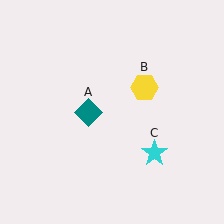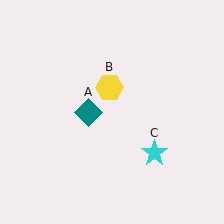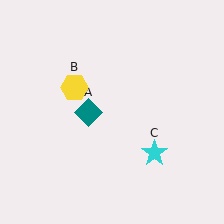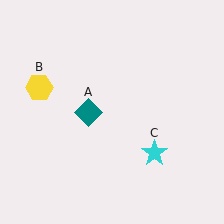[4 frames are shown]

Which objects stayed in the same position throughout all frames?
Teal diamond (object A) and cyan star (object C) remained stationary.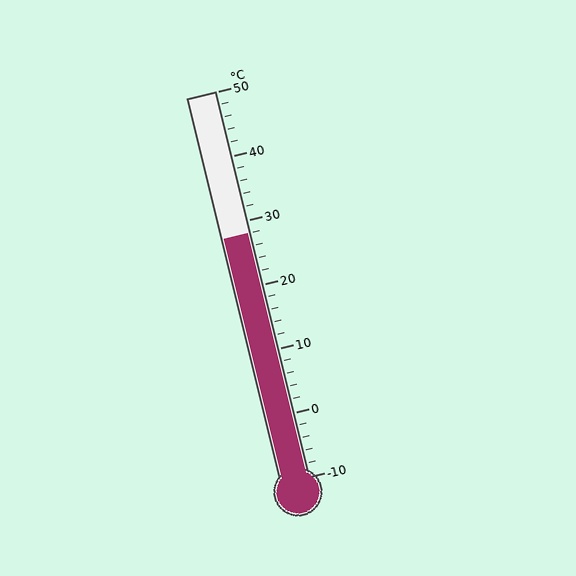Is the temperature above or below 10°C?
The temperature is above 10°C.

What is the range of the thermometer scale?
The thermometer scale ranges from -10°C to 50°C.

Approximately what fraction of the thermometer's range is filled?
The thermometer is filled to approximately 65% of its range.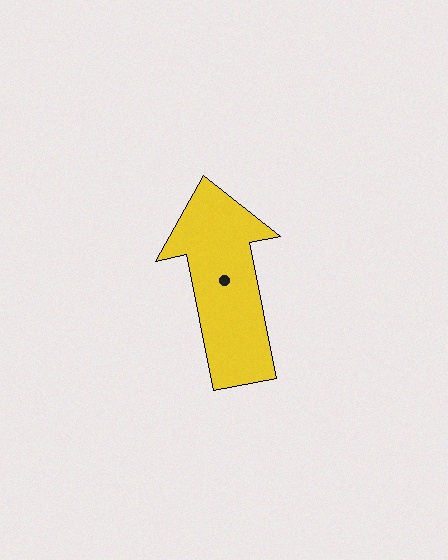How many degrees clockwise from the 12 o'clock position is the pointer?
Approximately 349 degrees.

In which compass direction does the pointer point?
North.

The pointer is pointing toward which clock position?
Roughly 12 o'clock.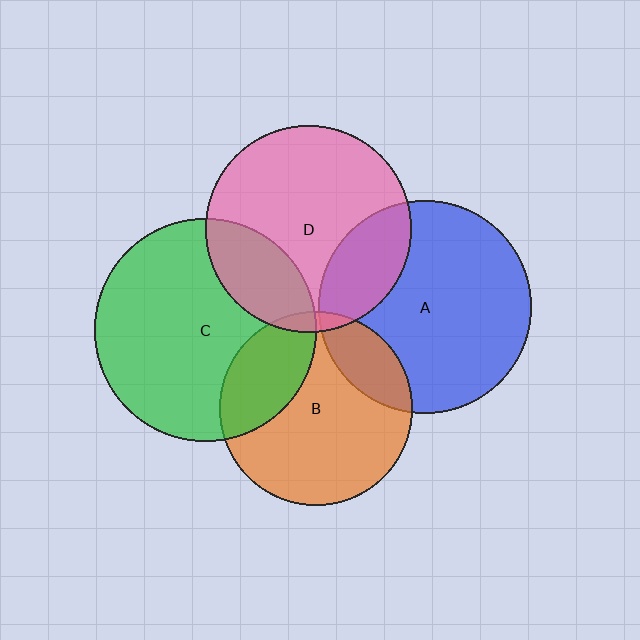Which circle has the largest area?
Circle C (green).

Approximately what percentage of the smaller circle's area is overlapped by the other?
Approximately 20%.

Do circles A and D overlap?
Yes.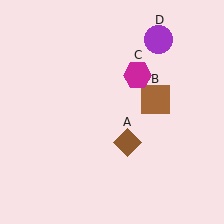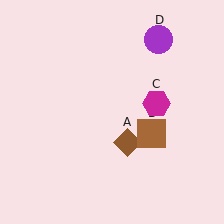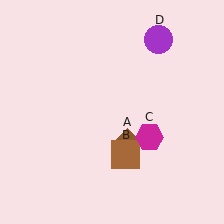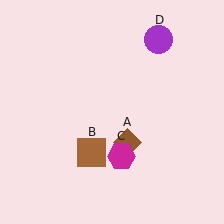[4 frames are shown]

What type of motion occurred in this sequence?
The brown square (object B), magenta hexagon (object C) rotated clockwise around the center of the scene.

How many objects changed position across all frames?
2 objects changed position: brown square (object B), magenta hexagon (object C).